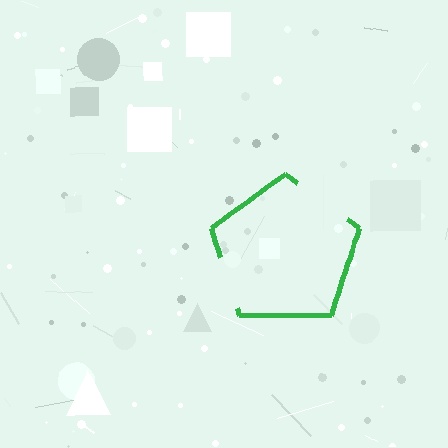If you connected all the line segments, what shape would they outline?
They would outline a pentagon.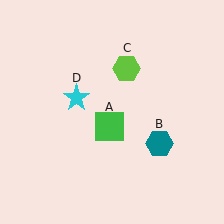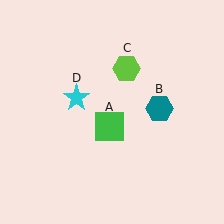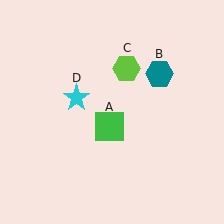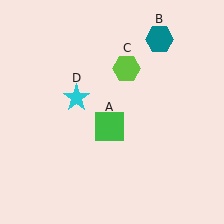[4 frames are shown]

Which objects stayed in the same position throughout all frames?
Green square (object A) and lime hexagon (object C) and cyan star (object D) remained stationary.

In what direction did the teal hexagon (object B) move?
The teal hexagon (object B) moved up.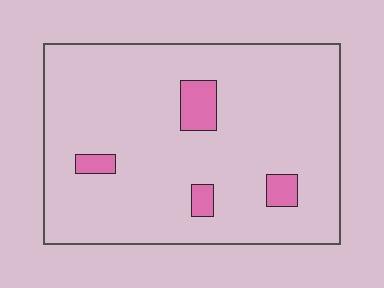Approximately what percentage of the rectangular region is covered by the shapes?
Approximately 10%.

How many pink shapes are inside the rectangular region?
4.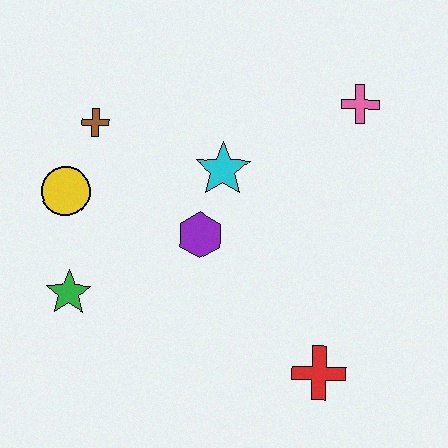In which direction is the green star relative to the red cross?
The green star is to the left of the red cross.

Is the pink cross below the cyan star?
No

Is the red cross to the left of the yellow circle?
No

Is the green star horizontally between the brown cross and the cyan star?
No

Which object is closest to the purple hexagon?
The cyan star is closest to the purple hexagon.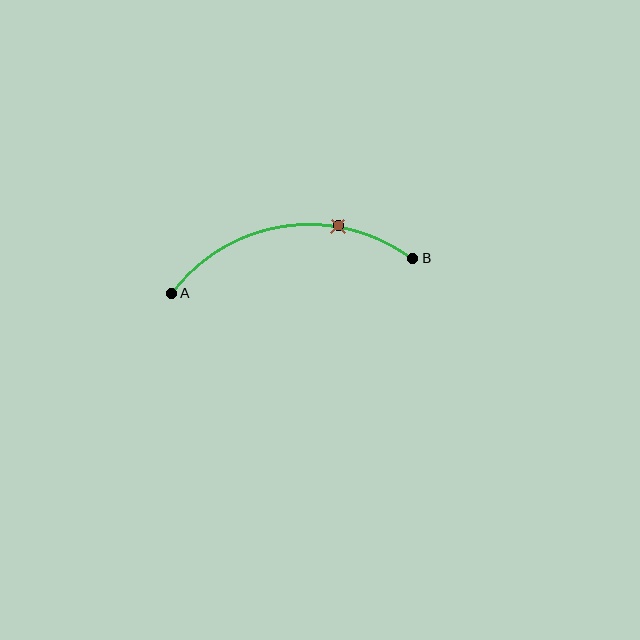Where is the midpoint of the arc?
The arc midpoint is the point on the curve farthest from the straight line joining A and B. It sits above that line.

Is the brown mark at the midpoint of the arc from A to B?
No. The brown mark lies on the arc but is closer to endpoint B. The arc midpoint would be at the point on the curve equidistant along the arc from both A and B.